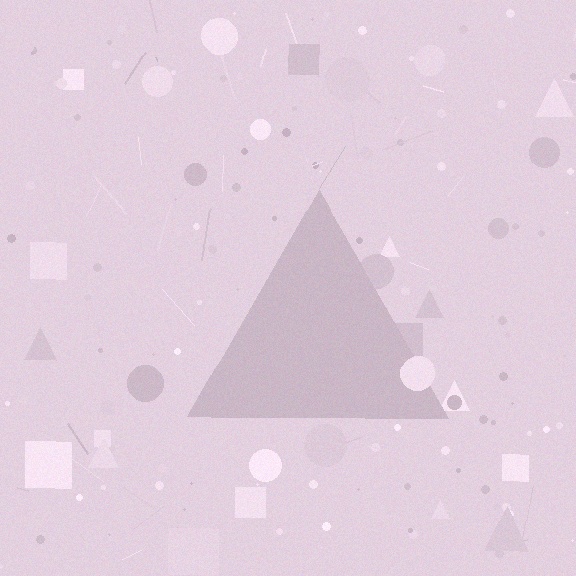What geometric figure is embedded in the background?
A triangle is embedded in the background.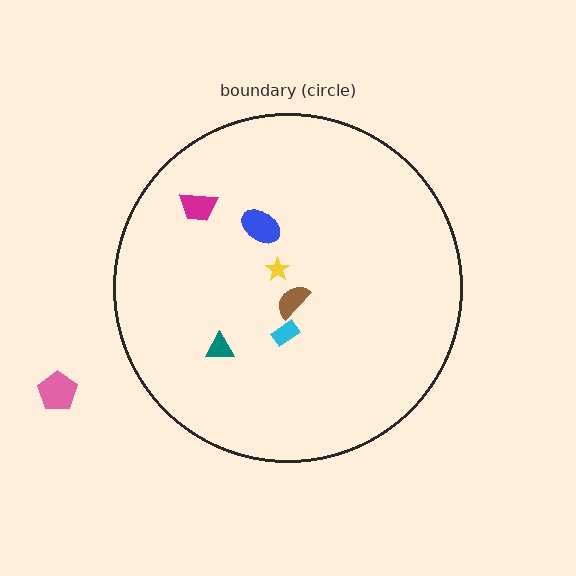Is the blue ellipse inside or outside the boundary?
Inside.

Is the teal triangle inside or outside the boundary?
Inside.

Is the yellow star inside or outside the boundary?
Inside.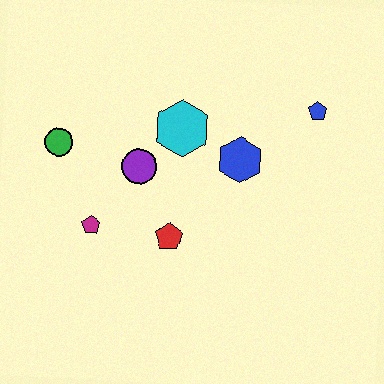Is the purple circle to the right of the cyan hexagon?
No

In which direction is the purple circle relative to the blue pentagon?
The purple circle is to the left of the blue pentagon.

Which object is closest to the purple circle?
The cyan hexagon is closest to the purple circle.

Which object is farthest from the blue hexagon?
The green circle is farthest from the blue hexagon.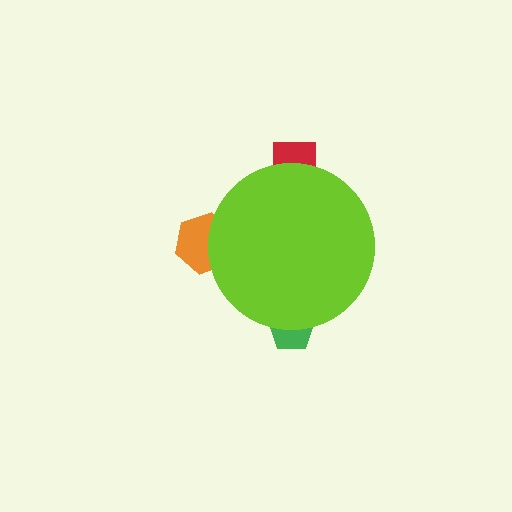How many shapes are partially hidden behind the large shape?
3 shapes are partially hidden.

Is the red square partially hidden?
Yes, the red square is partially hidden behind the lime circle.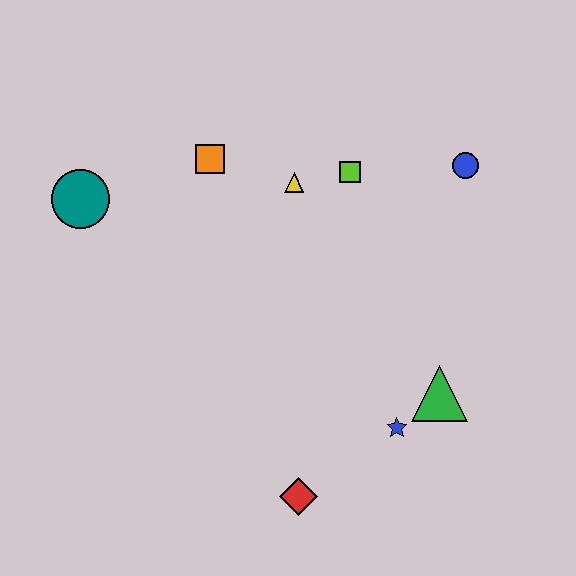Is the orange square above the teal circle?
Yes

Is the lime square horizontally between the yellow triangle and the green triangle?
Yes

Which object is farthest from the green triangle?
The teal circle is farthest from the green triangle.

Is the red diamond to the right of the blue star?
No